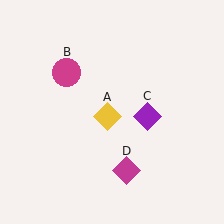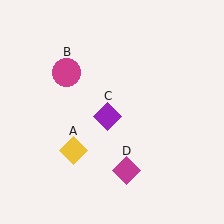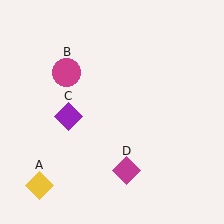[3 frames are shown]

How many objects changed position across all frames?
2 objects changed position: yellow diamond (object A), purple diamond (object C).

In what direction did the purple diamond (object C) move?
The purple diamond (object C) moved left.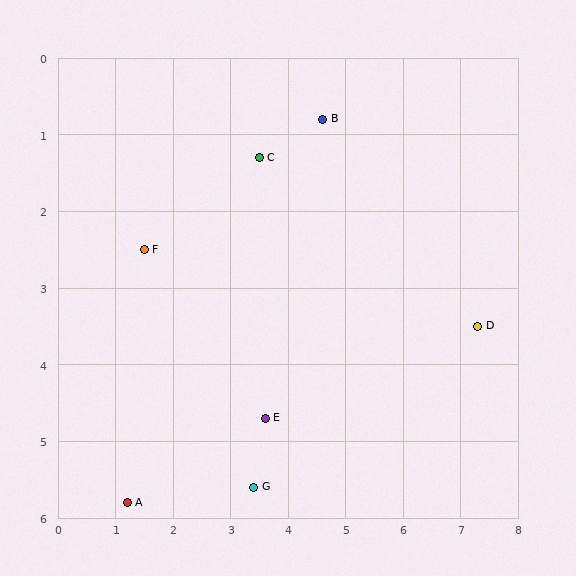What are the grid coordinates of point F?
Point F is at approximately (1.5, 2.5).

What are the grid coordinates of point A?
Point A is at approximately (1.2, 5.8).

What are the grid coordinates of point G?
Point G is at approximately (3.4, 5.6).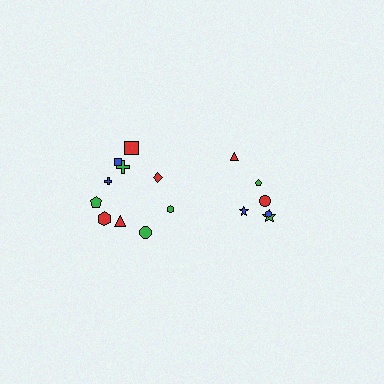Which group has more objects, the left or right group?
The left group.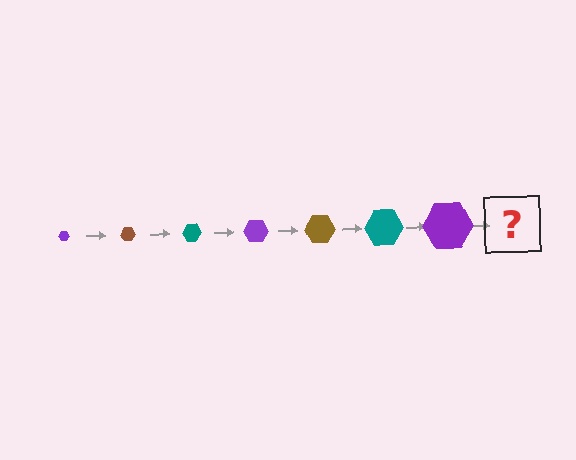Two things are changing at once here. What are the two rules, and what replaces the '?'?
The two rules are that the hexagon grows larger each step and the color cycles through purple, brown, and teal. The '?' should be a brown hexagon, larger than the previous one.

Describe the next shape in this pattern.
It should be a brown hexagon, larger than the previous one.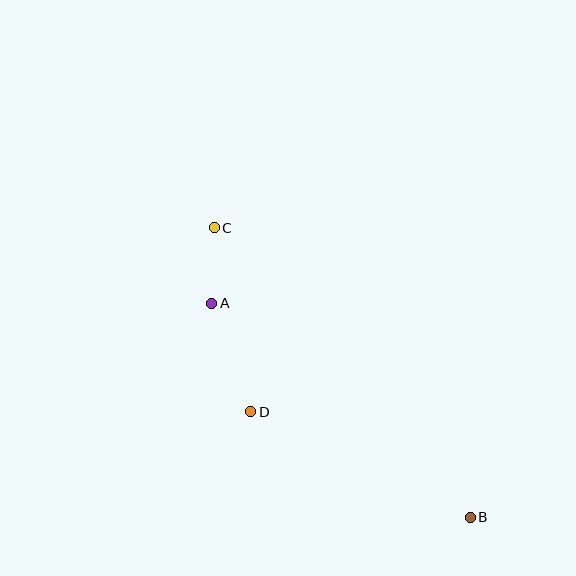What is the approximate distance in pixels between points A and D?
The distance between A and D is approximately 115 pixels.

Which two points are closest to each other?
Points A and C are closest to each other.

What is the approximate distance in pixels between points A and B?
The distance between A and B is approximately 336 pixels.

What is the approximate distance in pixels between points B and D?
The distance between B and D is approximately 243 pixels.